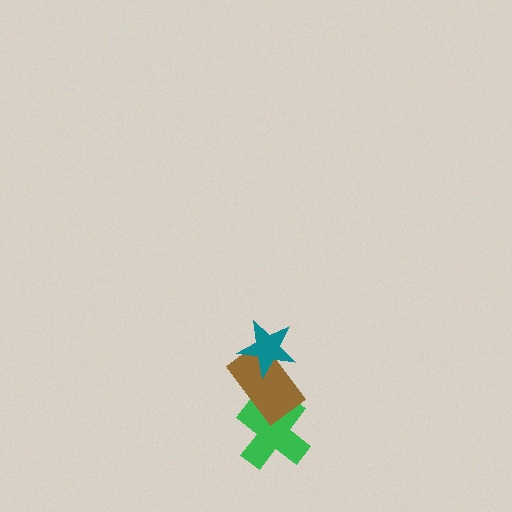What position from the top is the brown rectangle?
The brown rectangle is 2nd from the top.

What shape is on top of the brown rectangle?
The teal star is on top of the brown rectangle.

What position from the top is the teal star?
The teal star is 1st from the top.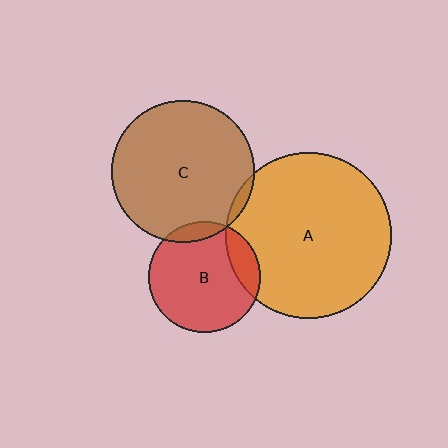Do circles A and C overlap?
Yes.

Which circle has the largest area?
Circle A (orange).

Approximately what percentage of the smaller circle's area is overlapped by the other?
Approximately 5%.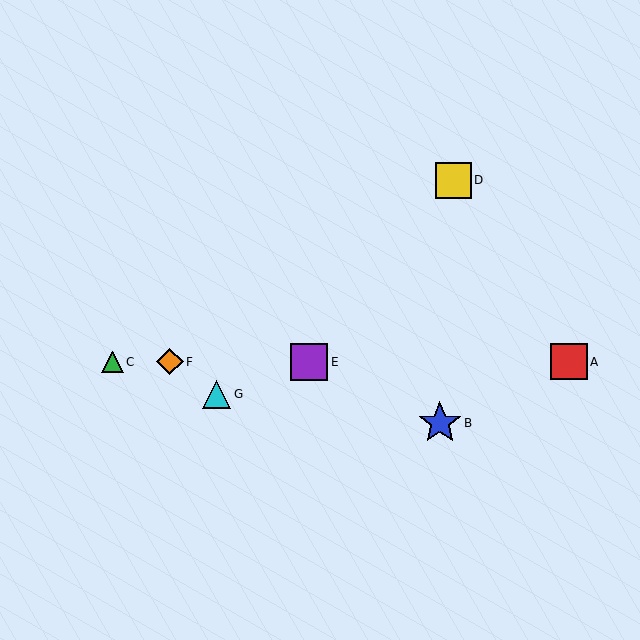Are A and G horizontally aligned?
No, A is at y≈362 and G is at y≈394.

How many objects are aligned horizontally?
4 objects (A, C, E, F) are aligned horizontally.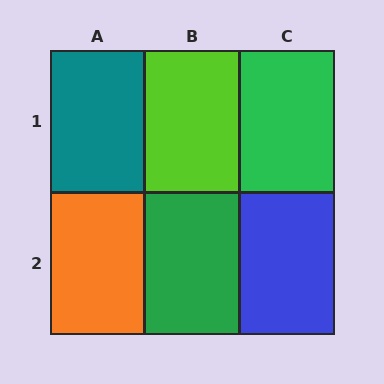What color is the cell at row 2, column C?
Blue.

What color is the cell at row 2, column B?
Green.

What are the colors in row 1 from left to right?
Teal, lime, green.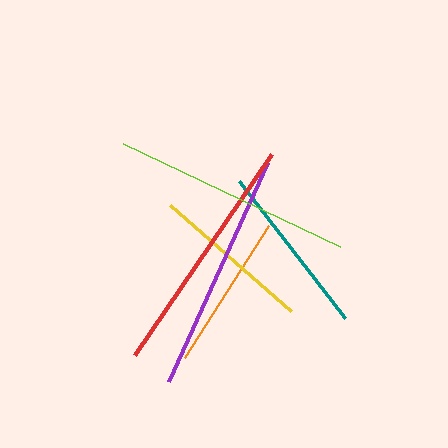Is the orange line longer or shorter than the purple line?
The purple line is longer than the orange line.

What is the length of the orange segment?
The orange segment is approximately 156 pixels long.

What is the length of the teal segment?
The teal segment is approximately 173 pixels long.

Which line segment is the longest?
The red line is the longest at approximately 242 pixels.